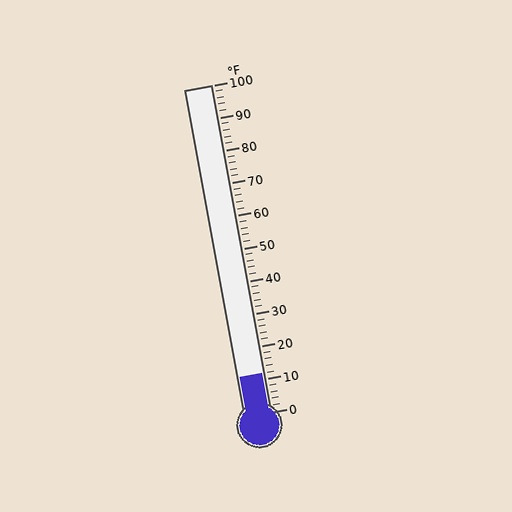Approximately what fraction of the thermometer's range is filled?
The thermometer is filled to approximately 10% of its range.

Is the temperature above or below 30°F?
The temperature is below 30°F.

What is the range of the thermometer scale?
The thermometer scale ranges from 0°F to 100°F.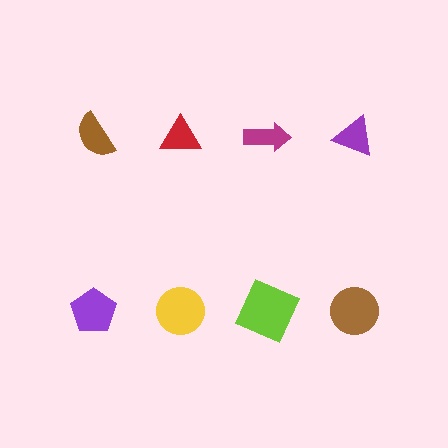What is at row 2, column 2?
A yellow circle.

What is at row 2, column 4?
A brown circle.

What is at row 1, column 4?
A purple triangle.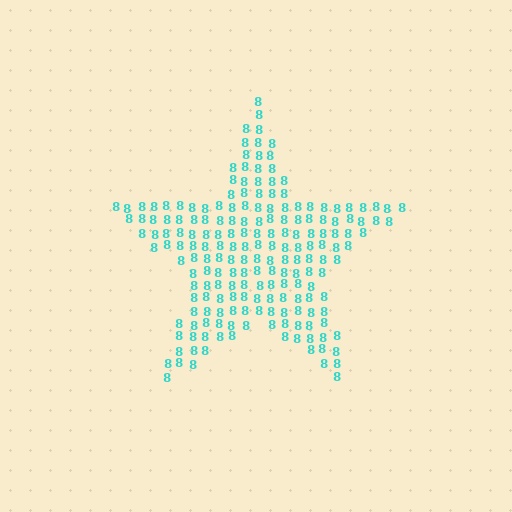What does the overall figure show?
The overall figure shows a star.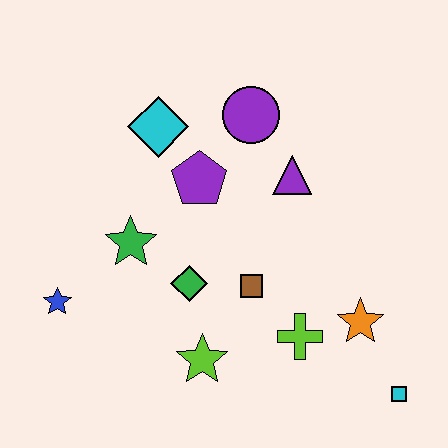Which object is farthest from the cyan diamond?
The cyan square is farthest from the cyan diamond.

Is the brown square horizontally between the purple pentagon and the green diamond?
No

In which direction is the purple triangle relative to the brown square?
The purple triangle is above the brown square.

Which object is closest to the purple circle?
The purple triangle is closest to the purple circle.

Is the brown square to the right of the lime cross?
No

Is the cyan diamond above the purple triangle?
Yes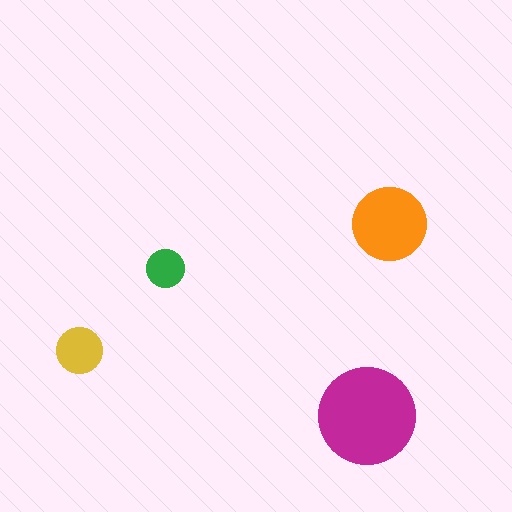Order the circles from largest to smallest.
the magenta one, the orange one, the yellow one, the green one.